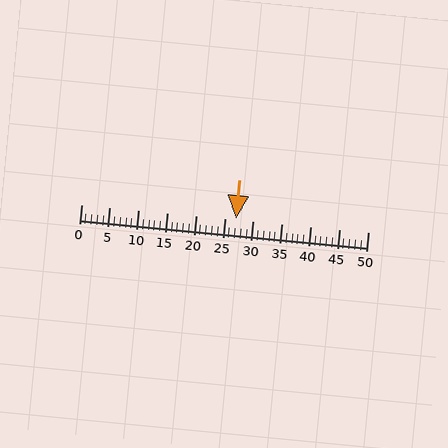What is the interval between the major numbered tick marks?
The major tick marks are spaced 5 units apart.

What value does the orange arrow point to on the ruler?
The orange arrow points to approximately 27.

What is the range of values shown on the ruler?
The ruler shows values from 0 to 50.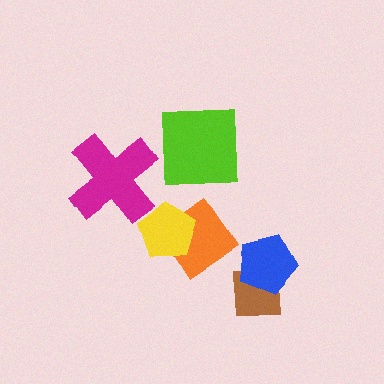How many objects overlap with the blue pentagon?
1 object overlaps with the blue pentagon.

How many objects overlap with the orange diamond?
1 object overlaps with the orange diamond.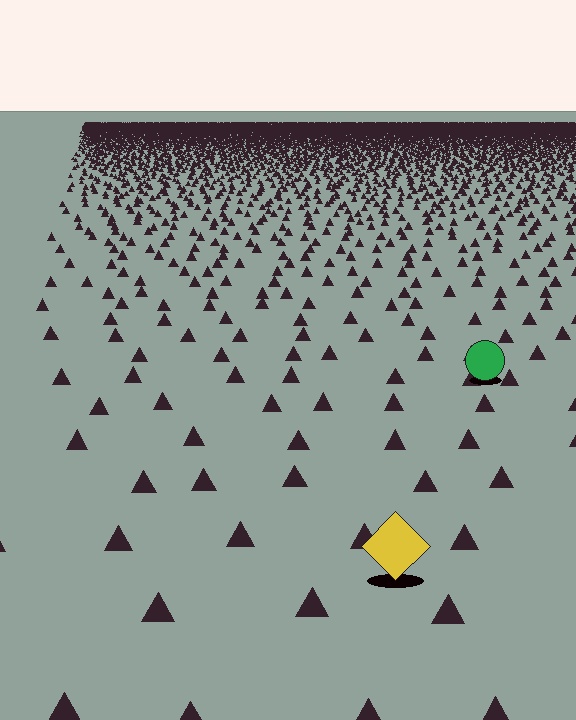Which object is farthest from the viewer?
The green circle is farthest from the viewer. It appears smaller and the ground texture around it is denser.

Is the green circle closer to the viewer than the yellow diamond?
No. The yellow diamond is closer — you can tell from the texture gradient: the ground texture is coarser near it.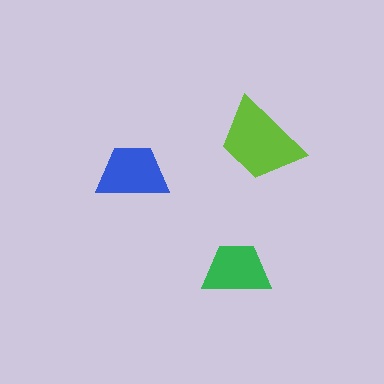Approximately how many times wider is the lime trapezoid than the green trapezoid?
About 1.5 times wider.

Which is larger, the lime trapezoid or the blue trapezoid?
The lime one.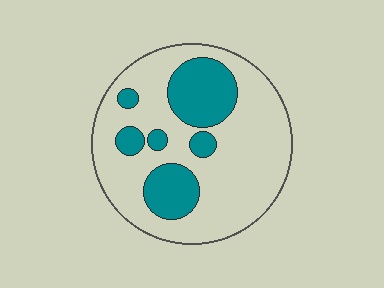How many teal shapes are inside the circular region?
6.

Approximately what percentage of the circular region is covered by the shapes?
Approximately 25%.